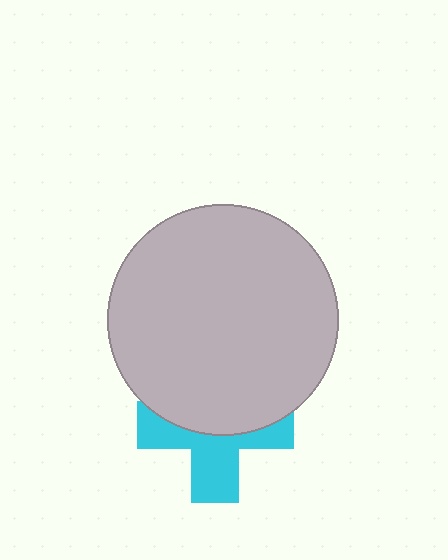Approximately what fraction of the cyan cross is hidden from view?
Roughly 51% of the cyan cross is hidden behind the light gray circle.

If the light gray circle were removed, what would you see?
You would see the complete cyan cross.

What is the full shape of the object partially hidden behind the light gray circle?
The partially hidden object is a cyan cross.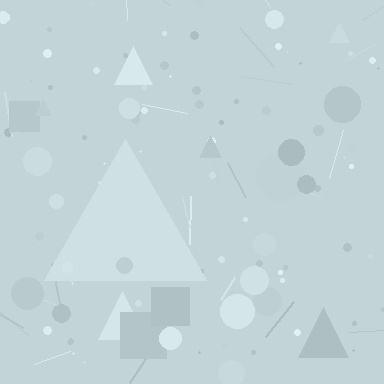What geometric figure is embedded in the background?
A triangle is embedded in the background.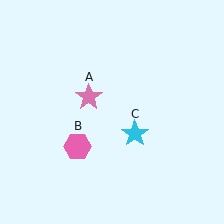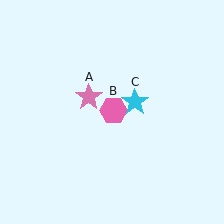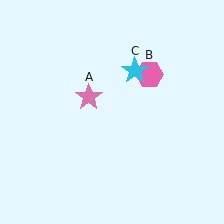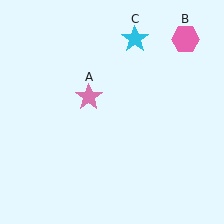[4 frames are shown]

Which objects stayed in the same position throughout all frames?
Pink star (object A) remained stationary.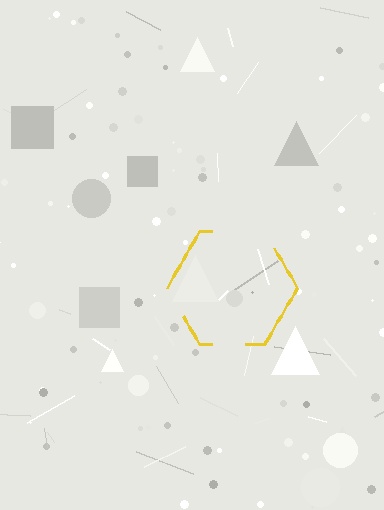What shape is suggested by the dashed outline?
The dashed outline suggests a hexagon.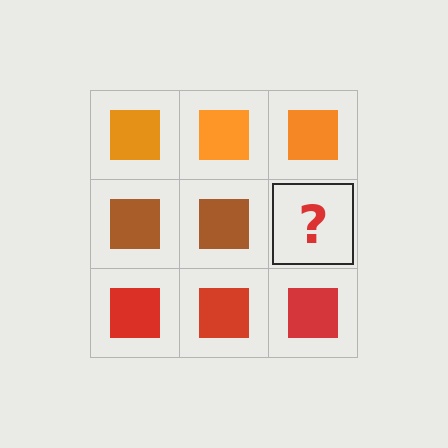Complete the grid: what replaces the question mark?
The question mark should be replaced with a brown square.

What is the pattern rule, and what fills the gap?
The rule is that each row has a consistent color. The gap should be filled with a brown square.